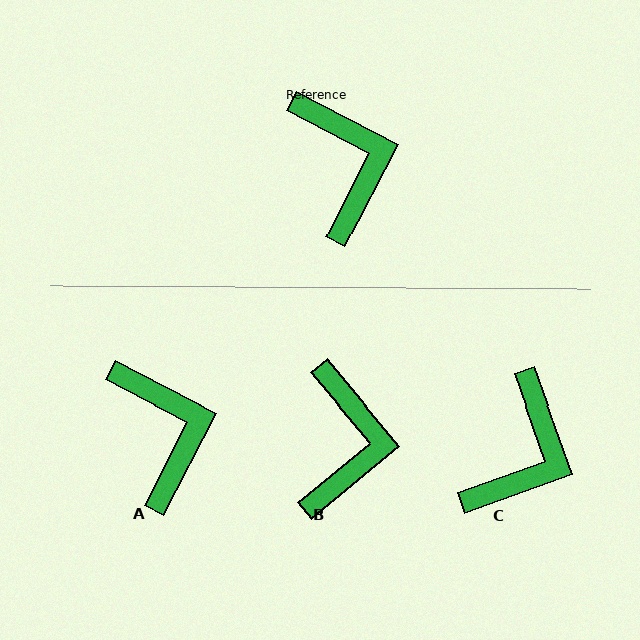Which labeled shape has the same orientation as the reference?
A.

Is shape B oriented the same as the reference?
No, it is off by about 23 degrees.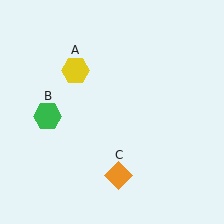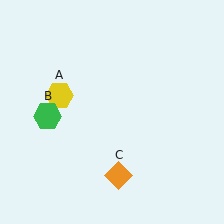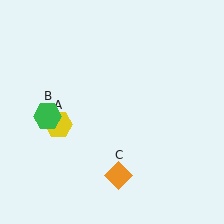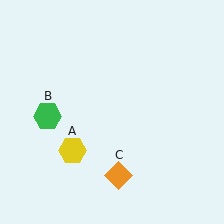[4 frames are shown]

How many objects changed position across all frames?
1 object changed position: yellow hexagon (object A).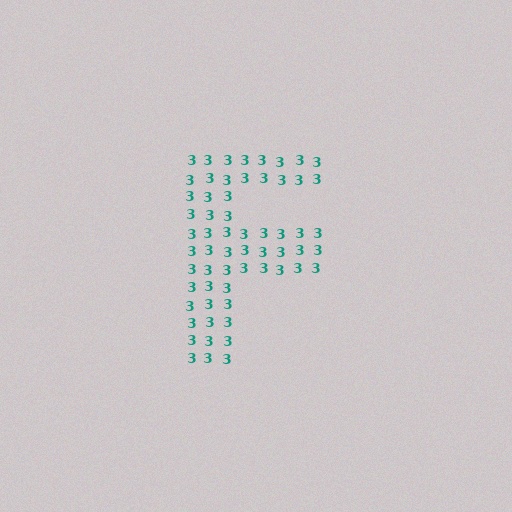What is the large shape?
The large shape is the letter F.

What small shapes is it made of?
It is made of small digit 3's.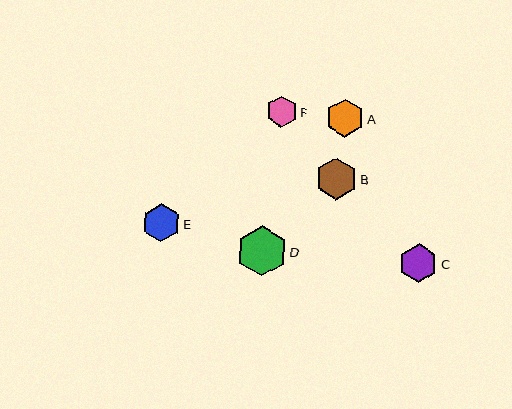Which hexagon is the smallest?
Hexagon F is the smallest with a size of approximately 31 pixels.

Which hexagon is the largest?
Hexagon D is the largest with a size of approximately 50 pixels.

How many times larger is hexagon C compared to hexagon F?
Hexagon C is approximately 1.3 times the size of hexagon F.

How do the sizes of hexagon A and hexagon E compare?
Hexagon A and hexagon E are approximately the same size.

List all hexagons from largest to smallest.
From largest to smallest: D, B, C, A, E, F.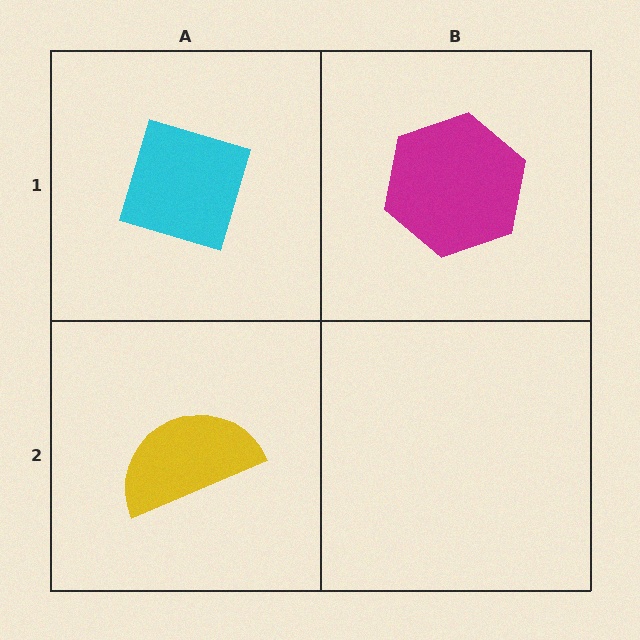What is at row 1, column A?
A cyan diamond.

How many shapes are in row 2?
1 shape.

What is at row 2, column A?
A yellow semicircle.